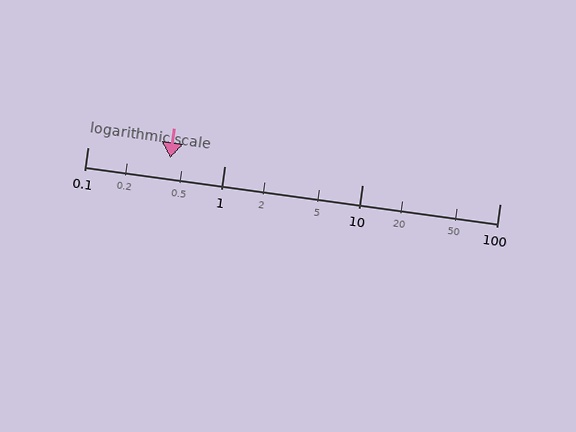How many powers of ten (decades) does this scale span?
The scale spans 3 decades, from 0.1 to 100.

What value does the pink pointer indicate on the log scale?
The pointer indicates approximately 0.4.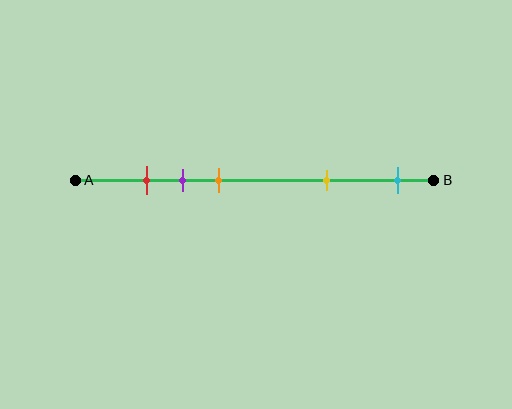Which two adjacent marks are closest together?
The red and purple marks are the closest adjacent pair.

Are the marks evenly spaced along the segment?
No, the marks are not evenly spaced.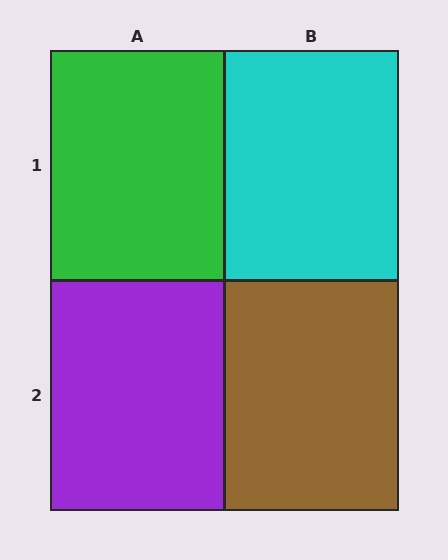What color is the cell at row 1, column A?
Green.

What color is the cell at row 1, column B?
Cyan.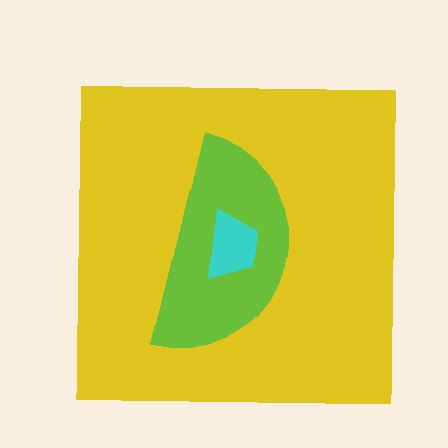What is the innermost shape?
The cyan trapezoid.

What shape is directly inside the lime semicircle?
The cyan trapezoid.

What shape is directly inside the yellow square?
The lime semicircle.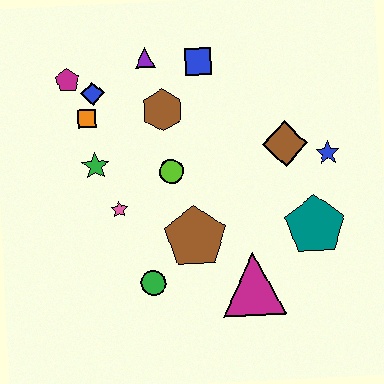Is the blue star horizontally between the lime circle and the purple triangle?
No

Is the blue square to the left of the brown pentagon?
No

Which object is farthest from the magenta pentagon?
The teal pentagon is farthest from the magenta pentagon.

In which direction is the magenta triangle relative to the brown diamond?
The magenta triangle is below the brown diamond.